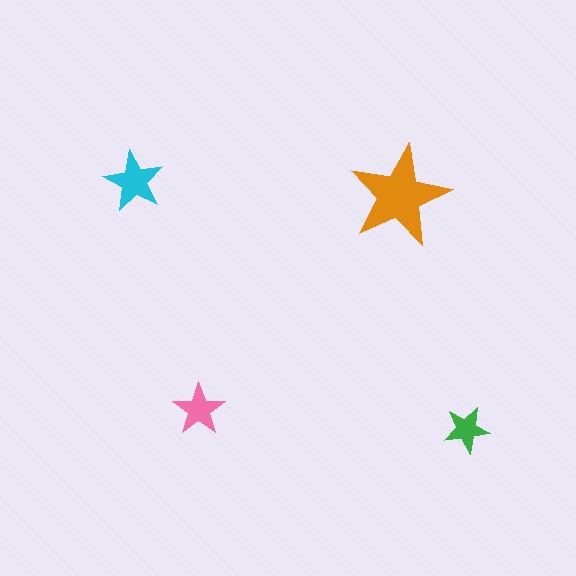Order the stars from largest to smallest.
the orange one, the cyan one, the pink one, the green one.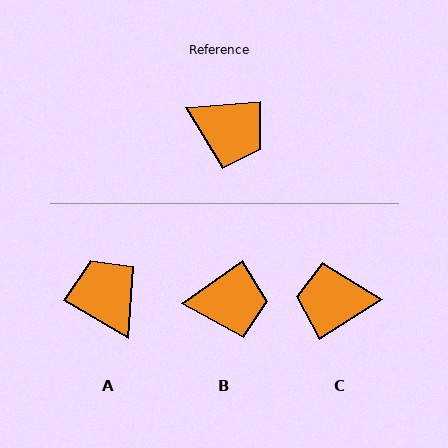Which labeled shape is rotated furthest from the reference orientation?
C, about 153 degrees away.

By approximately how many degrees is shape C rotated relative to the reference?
Approximately 153 degrees clockwise.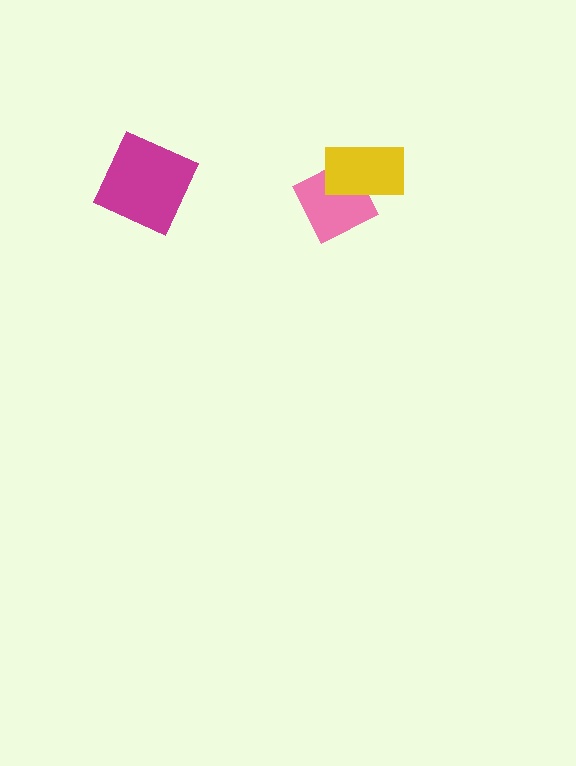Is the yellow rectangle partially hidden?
No, no other shape covers it.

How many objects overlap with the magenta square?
0 objects overlap with the magenta square.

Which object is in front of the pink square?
The yellow rectangle is in front of the pink square.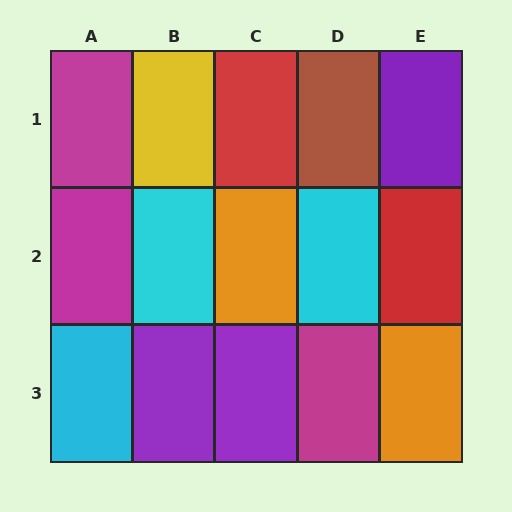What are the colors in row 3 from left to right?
Cyan, purple, purple, magenta, orange.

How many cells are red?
2 cells are red.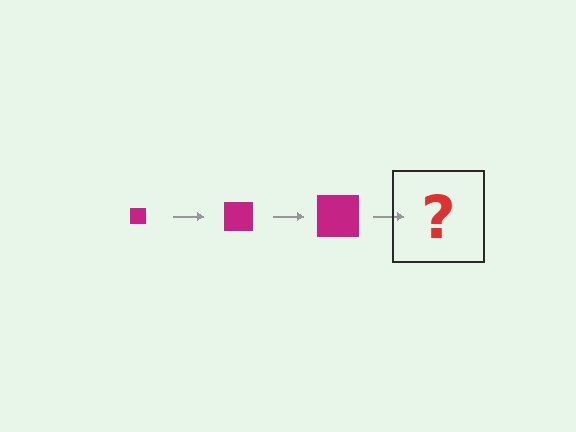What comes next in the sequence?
The next element should be a magenta square, larger than the previous one.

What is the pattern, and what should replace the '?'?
The pattern is that the square gets progressively larger each step. The '?' should be a magenta square, larger than the previous one.